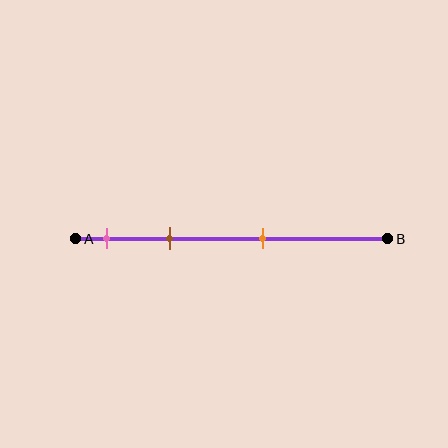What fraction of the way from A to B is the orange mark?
The orange mark is approximately 60% (0.6) of the way from A to B.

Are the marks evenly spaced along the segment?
No, the marks are not evenly spaced.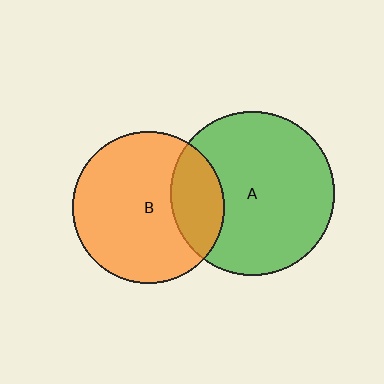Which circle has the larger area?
Circle A (green).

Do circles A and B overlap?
Yes.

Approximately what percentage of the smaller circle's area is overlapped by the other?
Approximately 25%.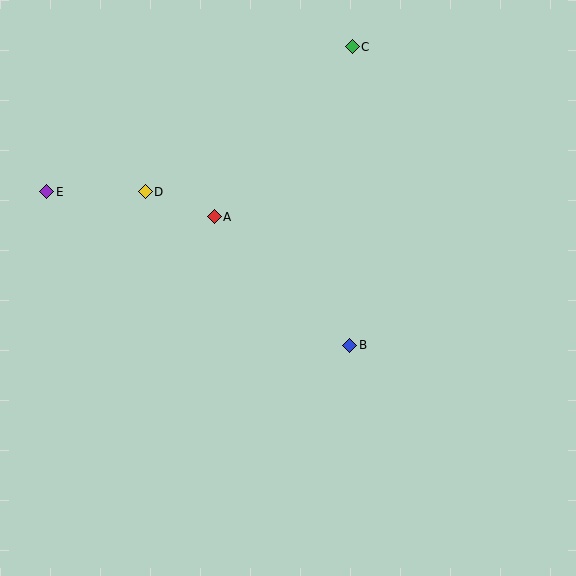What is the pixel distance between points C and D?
The distance between C and D is 253 pixels.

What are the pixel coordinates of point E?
Point E is at (47, 192).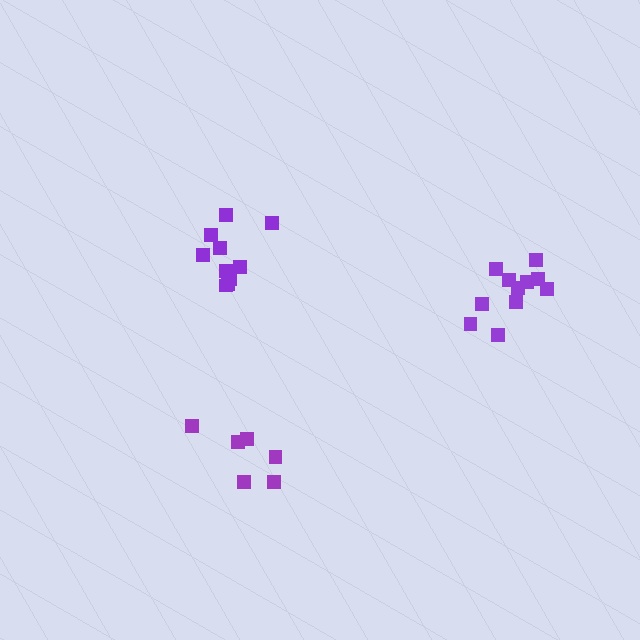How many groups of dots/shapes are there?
There are 3 groups.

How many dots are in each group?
Group 1: 6 dots, Group 2: 11 dots, Group 3: 10 dots (27 total).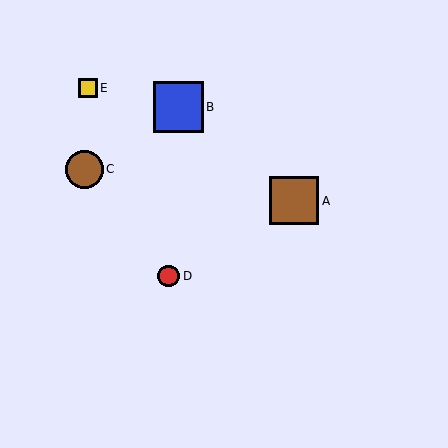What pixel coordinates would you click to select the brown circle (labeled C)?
Click at (84, 169) to select the brown circle C.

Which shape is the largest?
The blue square (labeled B) is the largest.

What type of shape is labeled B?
Shape B is a blue square.